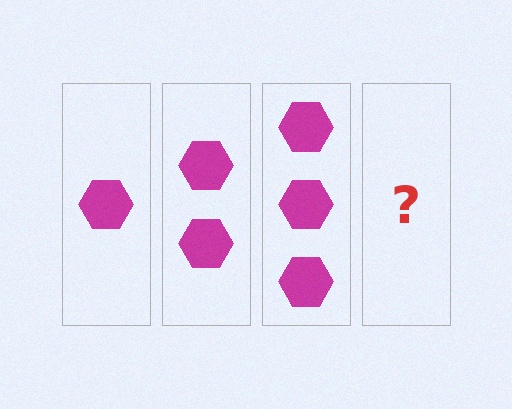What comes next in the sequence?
The next element should be 4 hexagons.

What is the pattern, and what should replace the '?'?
The pattern is that each step adds one more hexagon. The '?' should be 4 hexagons.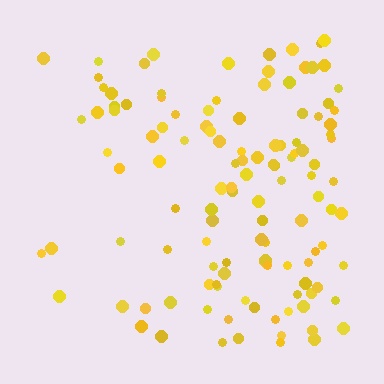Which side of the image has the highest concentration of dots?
The right.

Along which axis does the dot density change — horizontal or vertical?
Horizontal.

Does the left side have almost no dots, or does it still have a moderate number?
Still a moderate number, just noticeably fewer than the right.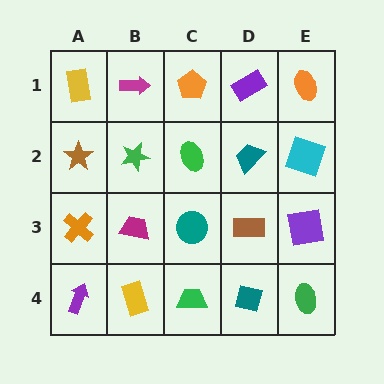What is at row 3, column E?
A purple square.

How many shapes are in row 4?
5 shapes.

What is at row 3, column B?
A magenta trapezoid.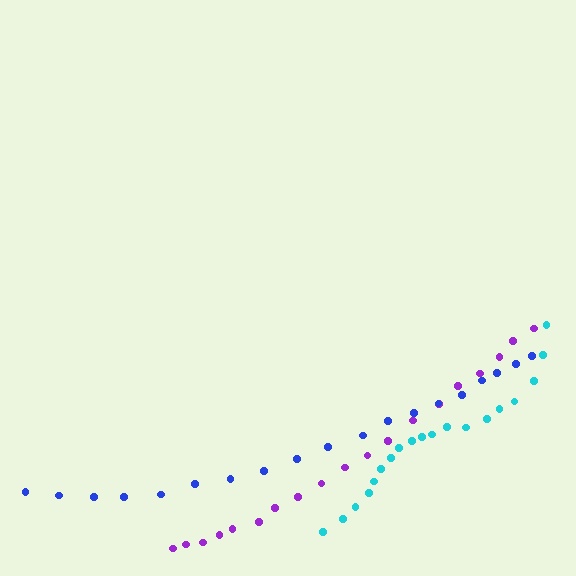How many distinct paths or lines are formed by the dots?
There are 3 distinct paths.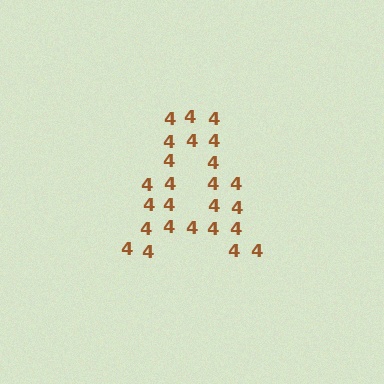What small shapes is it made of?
It is made of small digit 4's.